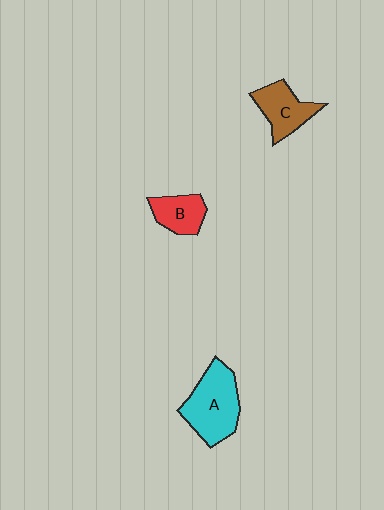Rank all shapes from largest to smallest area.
From largest to smallest: A (cyan), C (brown), B (red).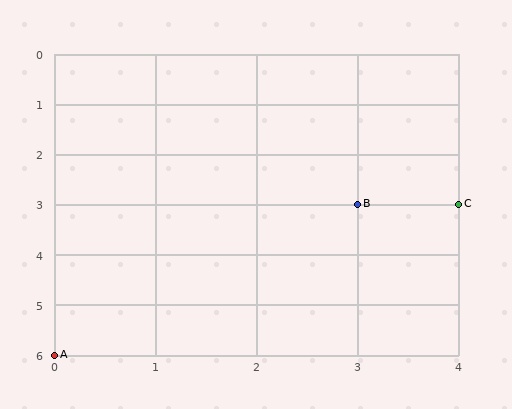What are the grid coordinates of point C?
Point C is at grid coordinates (4, 3).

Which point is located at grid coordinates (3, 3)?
Point B is at (3, 3).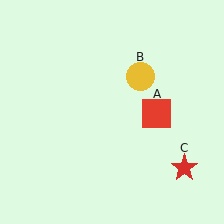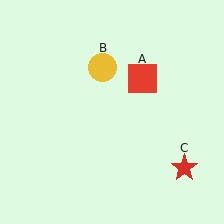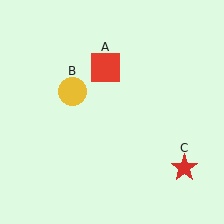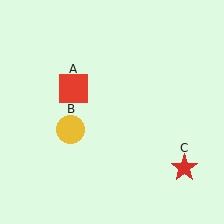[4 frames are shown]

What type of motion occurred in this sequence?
The red square (object A), yellow circle (object B) rotated counterclockwise around the center of the scene.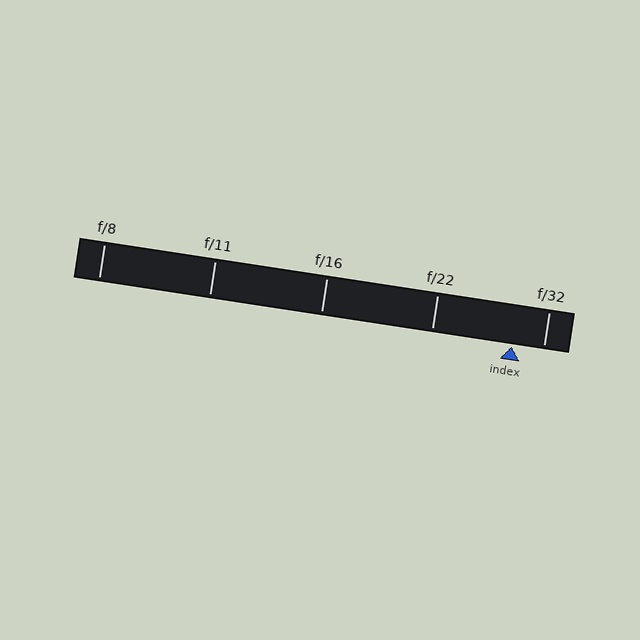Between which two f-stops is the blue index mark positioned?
The index mark is between f/22 and f/32.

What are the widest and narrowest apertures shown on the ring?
The widest aperture shown is f/8 and the narrowest is f/32.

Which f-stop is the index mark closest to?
The index mark is closest to f/32.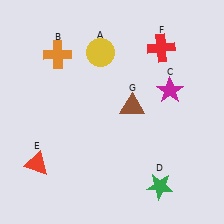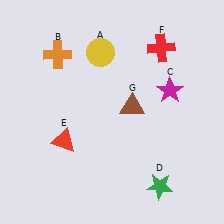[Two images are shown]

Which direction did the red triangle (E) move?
The red triangle (E) moved right.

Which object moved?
The red triangle (E) moved right.